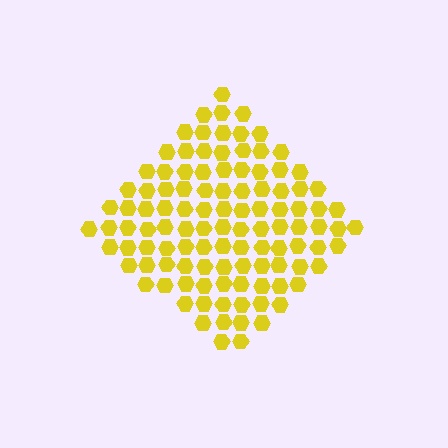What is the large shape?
The large shape is a diamond.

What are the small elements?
The small elements are hexagons.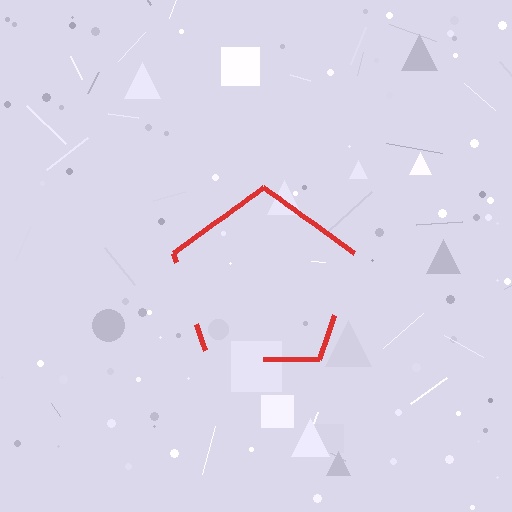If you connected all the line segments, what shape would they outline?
They would outline a pentagon.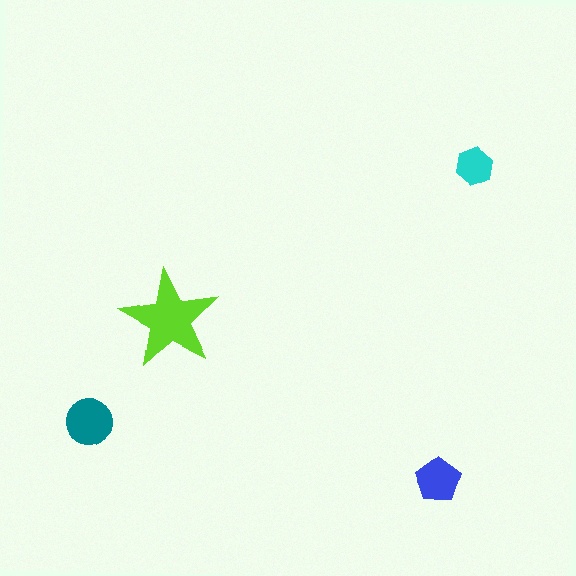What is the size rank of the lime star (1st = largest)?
1st.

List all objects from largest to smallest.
The lime star, the teal circle, the blue pentagon, the cyan hexagon.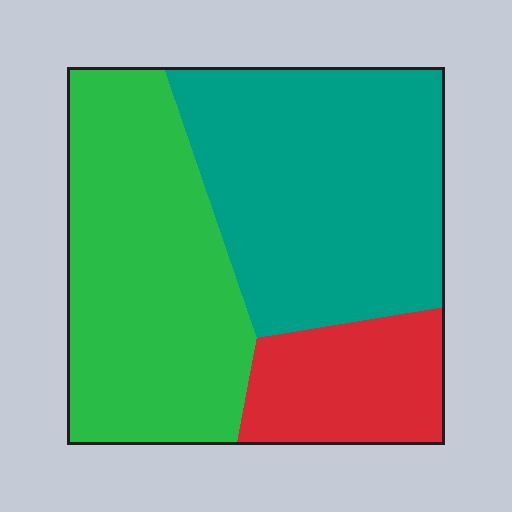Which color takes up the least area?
Red, at roughly 15%.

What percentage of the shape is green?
Green covers around 40% of the shape.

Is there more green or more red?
Green.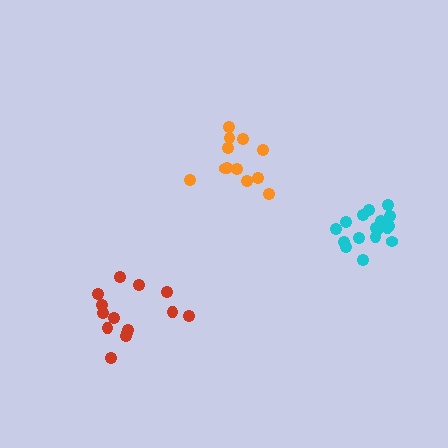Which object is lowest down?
The red cluster is bottommost.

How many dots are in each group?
Group 1: 12 dots, Group 2: 14 dots, Group 3: 17 dots (43 total).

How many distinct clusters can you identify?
There are 3 distinct clusters.